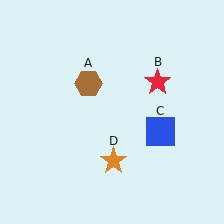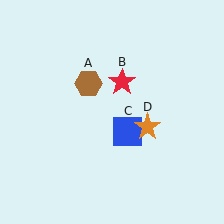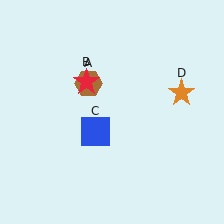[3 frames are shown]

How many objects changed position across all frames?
3 objects changed position: red star (object B), blue square (object C), orange star (object D).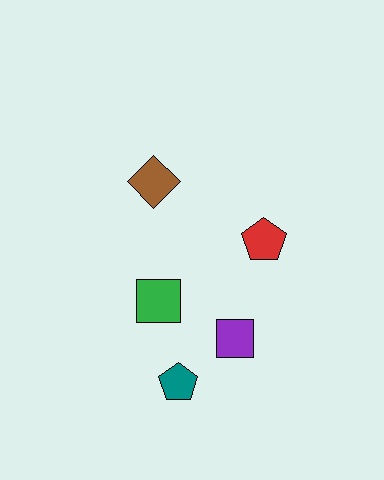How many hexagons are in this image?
There are no hexagons.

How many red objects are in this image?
There is 1 red object.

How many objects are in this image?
There are 5 objects.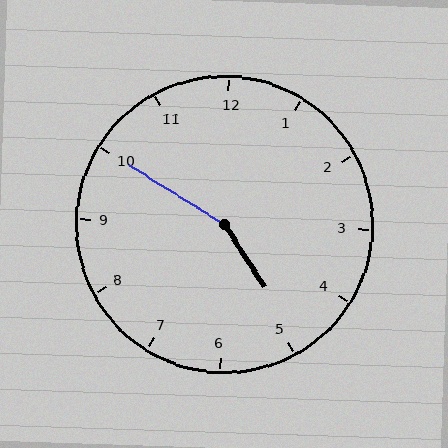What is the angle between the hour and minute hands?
Approximately 155 degrees.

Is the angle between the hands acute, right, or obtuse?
It is obtuse.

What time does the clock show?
4:50.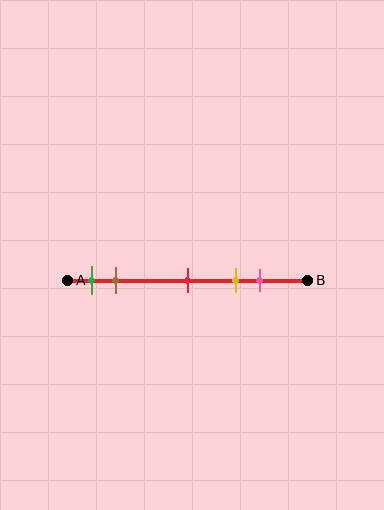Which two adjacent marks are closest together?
The green and brown marks are the closest adjacent pair.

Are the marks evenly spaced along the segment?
No, the marks are not evenly spaced.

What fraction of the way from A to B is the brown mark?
The brown mark is approximately 20% (0.2) of the way from A to B.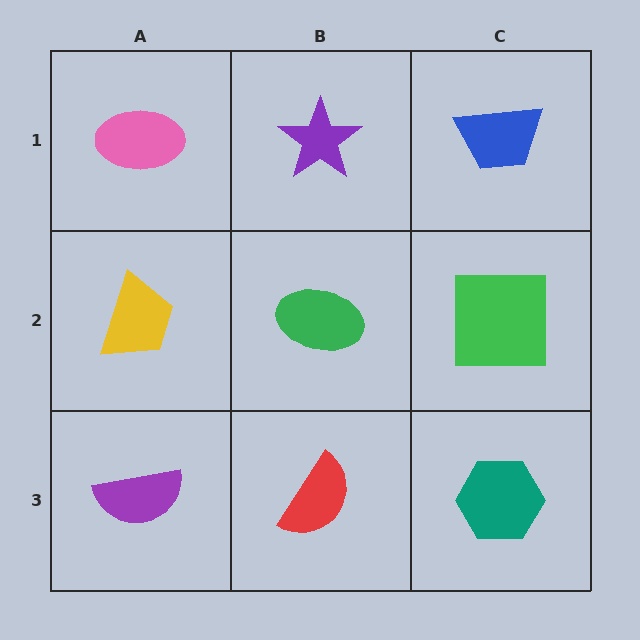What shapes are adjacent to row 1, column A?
A yellow trapezoid (row 2, column A), a purple star (row 1, column B).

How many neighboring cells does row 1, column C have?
2.